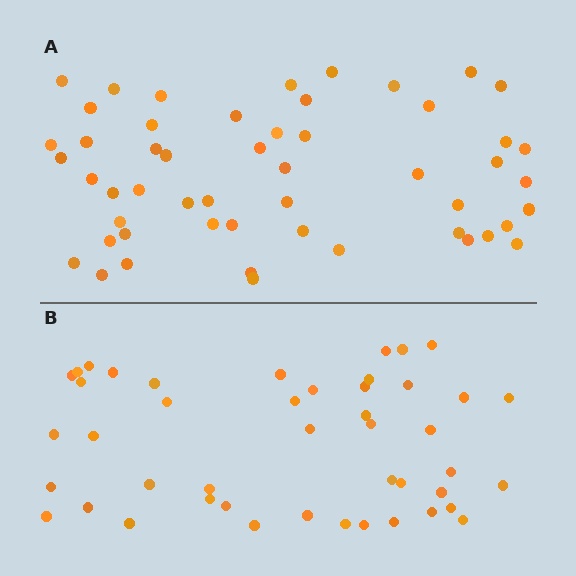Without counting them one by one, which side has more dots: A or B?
Region A (the top region) has more dots.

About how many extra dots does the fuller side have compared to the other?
Region A has roughly 8 or so more dots than region B.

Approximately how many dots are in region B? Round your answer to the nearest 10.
About 40 dots. (The exact count is 45, which rounds to 40.)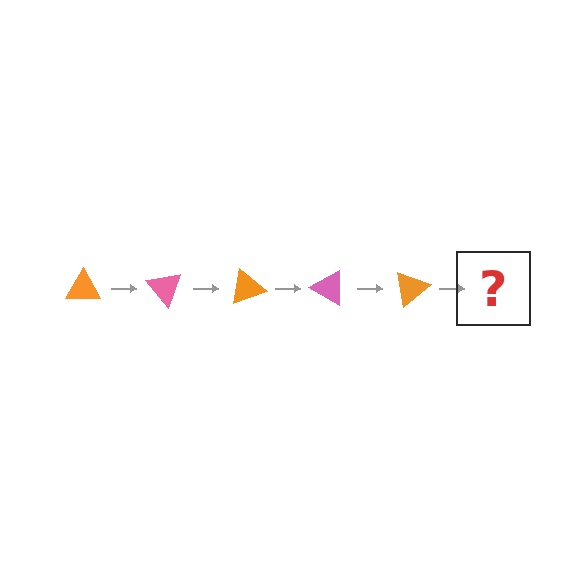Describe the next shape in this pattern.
It should be a pink triangle, rotated 250 degrees from the start.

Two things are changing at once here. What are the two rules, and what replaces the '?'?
The two rules are that it rotates 50 degrees each step and the color cycles through orange and pink. The '?' should be a pink triangle, rotated 250 degrees from the start.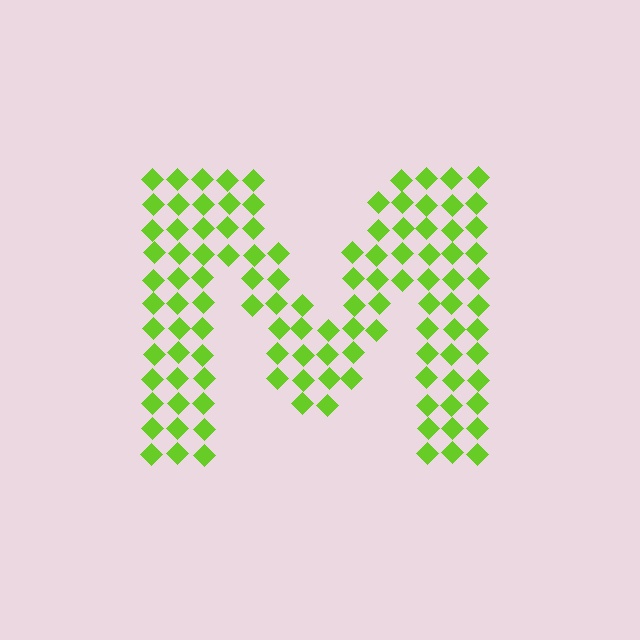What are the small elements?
The small elements are diamonds.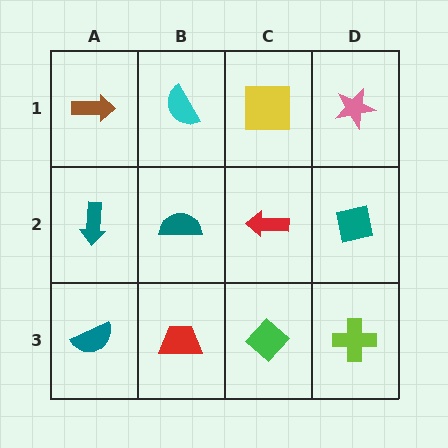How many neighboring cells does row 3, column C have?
3.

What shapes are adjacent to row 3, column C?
A red arrow (row 2, column C), a red trapezoid (row 3, column B), a lime cross (row 3, column D).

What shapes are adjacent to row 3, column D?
A teal square (row 2, column D), a green diamond (row 3, column C).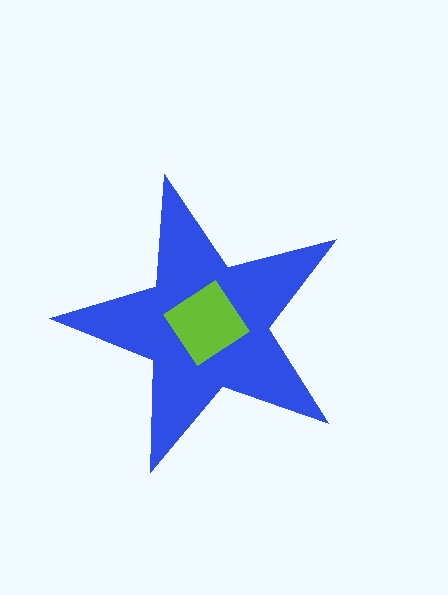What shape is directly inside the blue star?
The lime diamond.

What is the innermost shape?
The lime diamond.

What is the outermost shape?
The blue star.